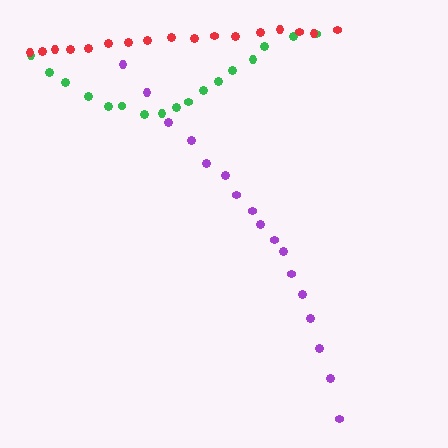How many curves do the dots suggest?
There are 3 distinct paths.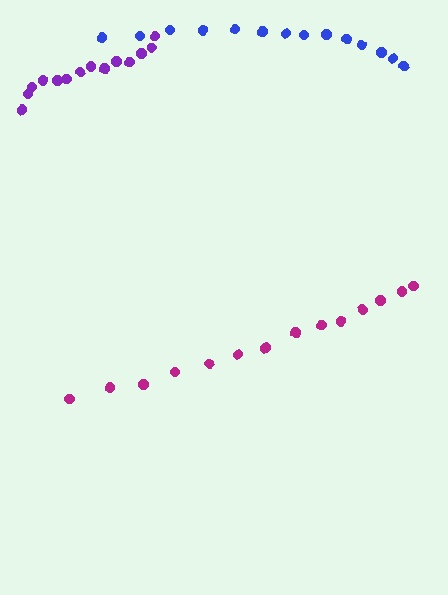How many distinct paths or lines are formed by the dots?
There are 3 distinct paths.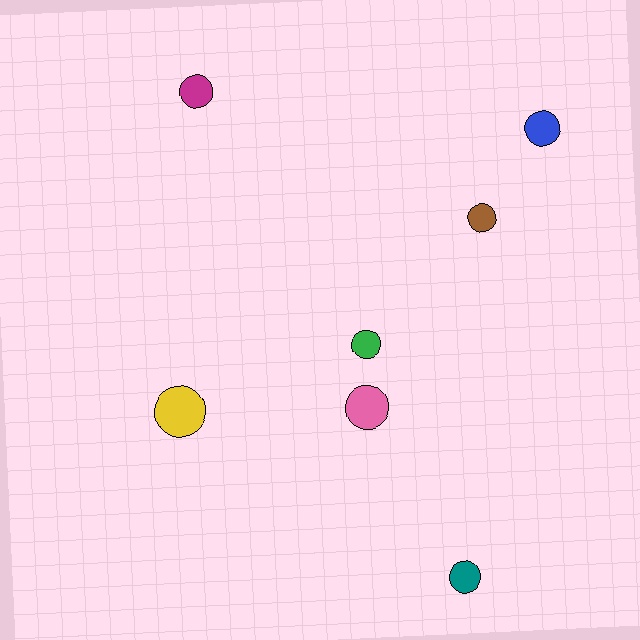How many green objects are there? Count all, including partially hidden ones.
There is 1 green object.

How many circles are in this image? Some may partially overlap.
There are 7 circles.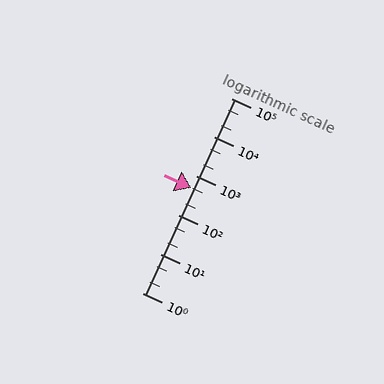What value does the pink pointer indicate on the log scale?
The pointer indicates approximately 490.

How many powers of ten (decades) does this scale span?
The scale spans 5 decades, from 1 to 100000.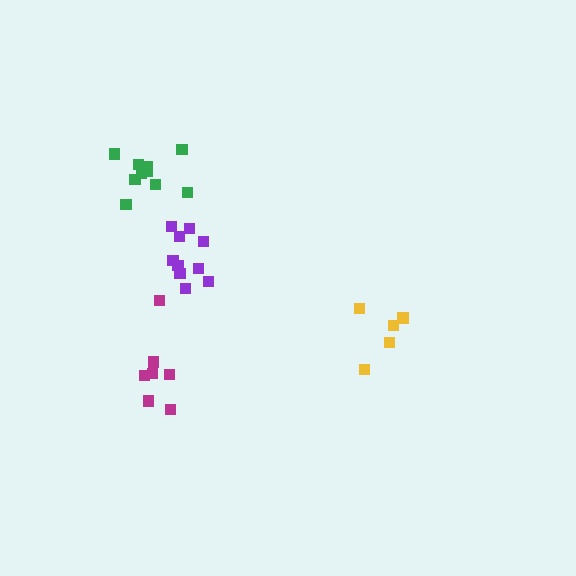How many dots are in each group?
Group 1: 7 dots, Group 2: 5 dots, Group 3: 10 dots, Group 4: 10 dots (32 total).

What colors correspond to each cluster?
The clusters are colored: magenta, yellow, purple, green.